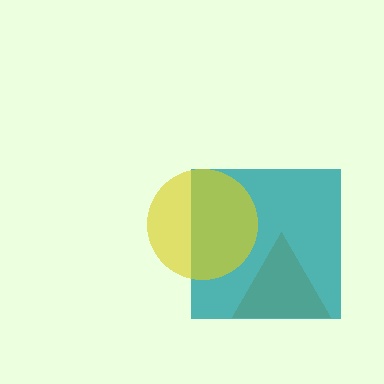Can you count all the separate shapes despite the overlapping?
Yes, there are 3 separate shapes.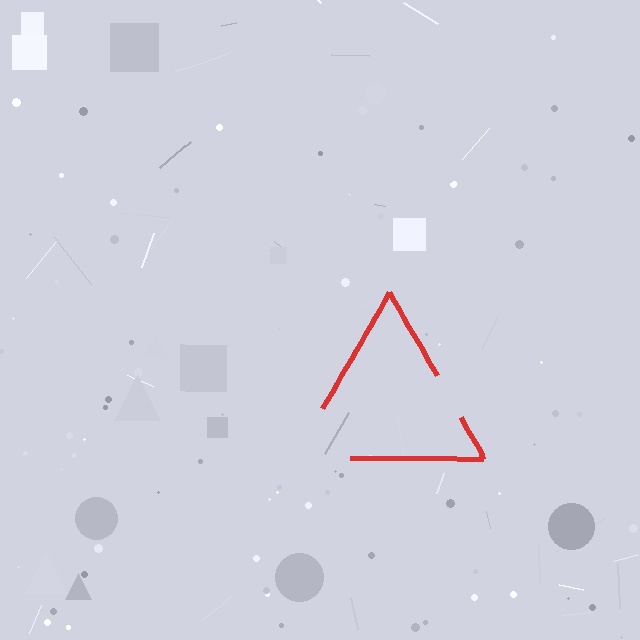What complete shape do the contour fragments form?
The contour fragments form a triangle.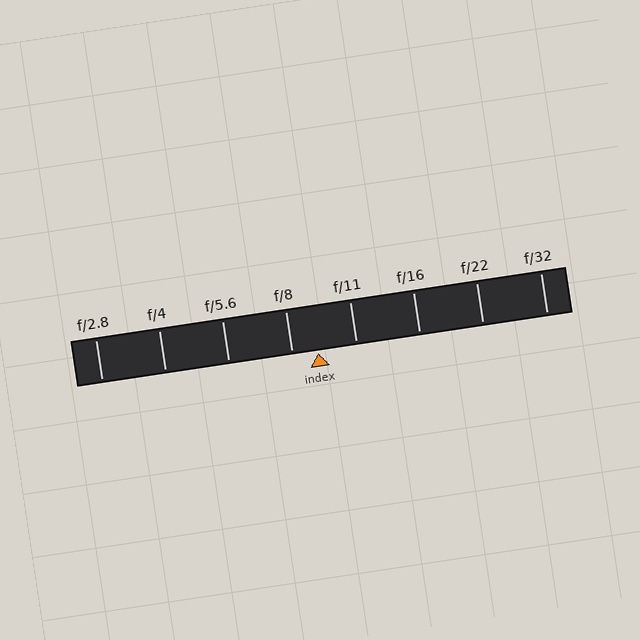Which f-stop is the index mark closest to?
The index mark is closest to f/8.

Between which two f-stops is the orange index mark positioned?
The index mark is between f/8 and f/11.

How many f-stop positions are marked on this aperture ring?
There are 8 f-stop positions marked.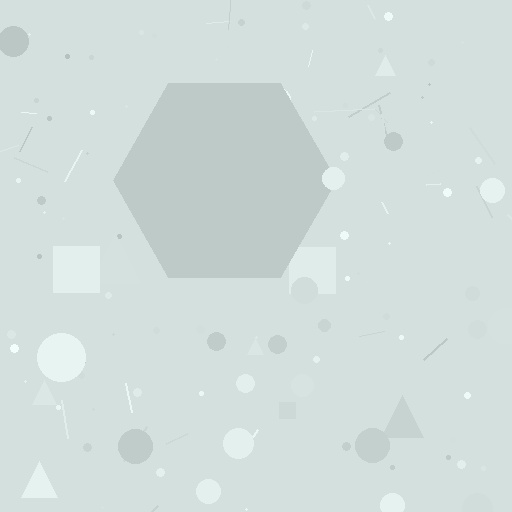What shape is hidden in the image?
A hexagon is hidden in the image.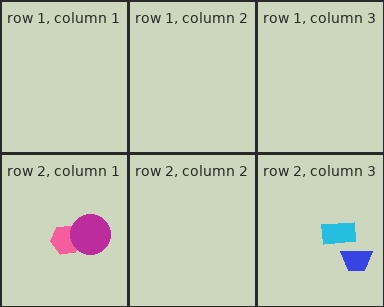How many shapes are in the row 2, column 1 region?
2.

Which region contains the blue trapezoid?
The row 2, column 3 region.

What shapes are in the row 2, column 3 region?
The blue trapezoid, the cyan rectangle.